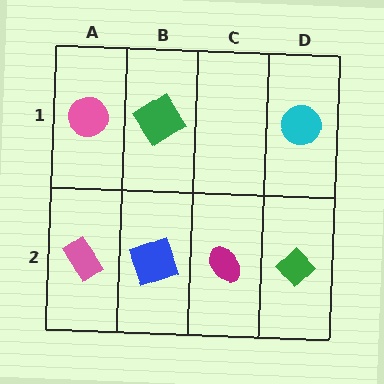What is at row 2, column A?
A pink rectangle.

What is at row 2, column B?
A blue square.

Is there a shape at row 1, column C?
No, that cell is empty.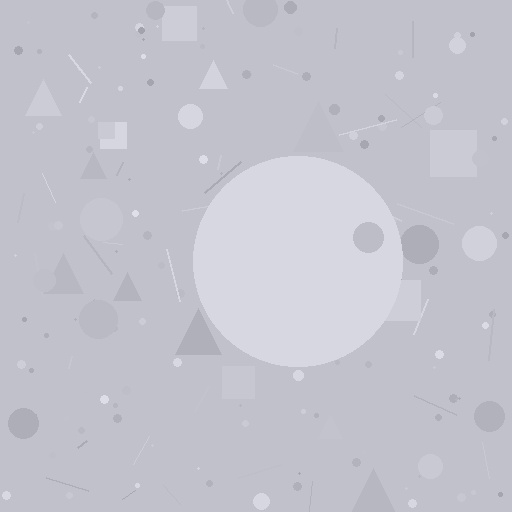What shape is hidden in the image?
A circle is hidden in the image.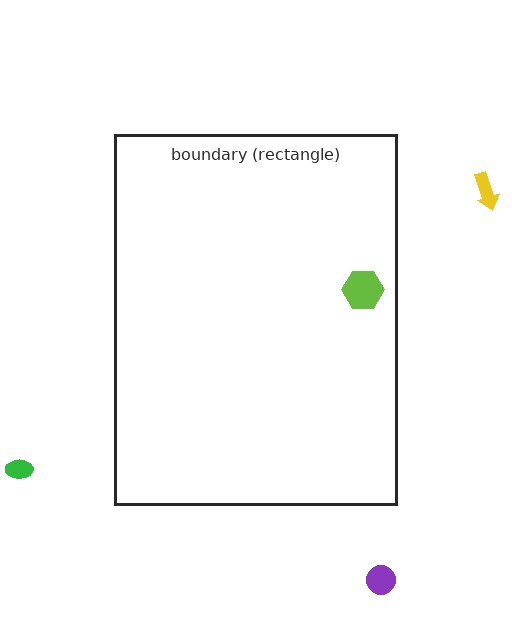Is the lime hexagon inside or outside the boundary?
Inside.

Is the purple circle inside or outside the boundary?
Outside.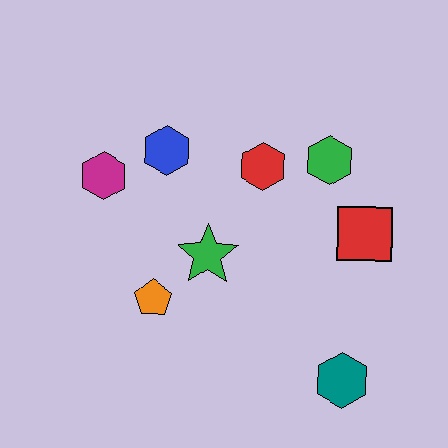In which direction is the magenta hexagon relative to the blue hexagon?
The magenta hexagon is to the left of the blue hexagon.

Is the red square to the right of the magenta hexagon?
Yes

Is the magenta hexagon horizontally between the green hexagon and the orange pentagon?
No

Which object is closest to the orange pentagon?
The green star is closest to the orange pentagon.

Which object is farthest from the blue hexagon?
The teal hexagon is farthest from the blue hexagon.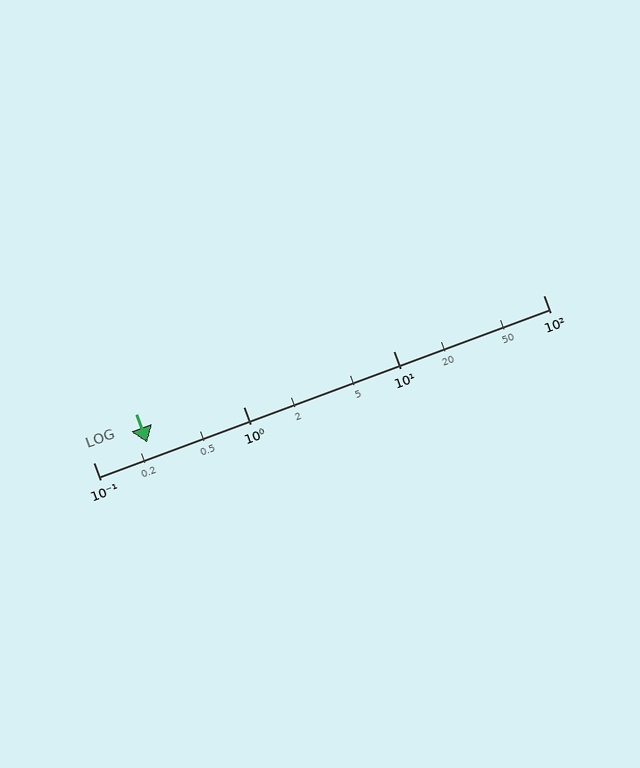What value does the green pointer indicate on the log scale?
The pointer indicates approximately 0.23.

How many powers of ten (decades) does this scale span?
The scale spans 3 decades, from 0.1 to 100.